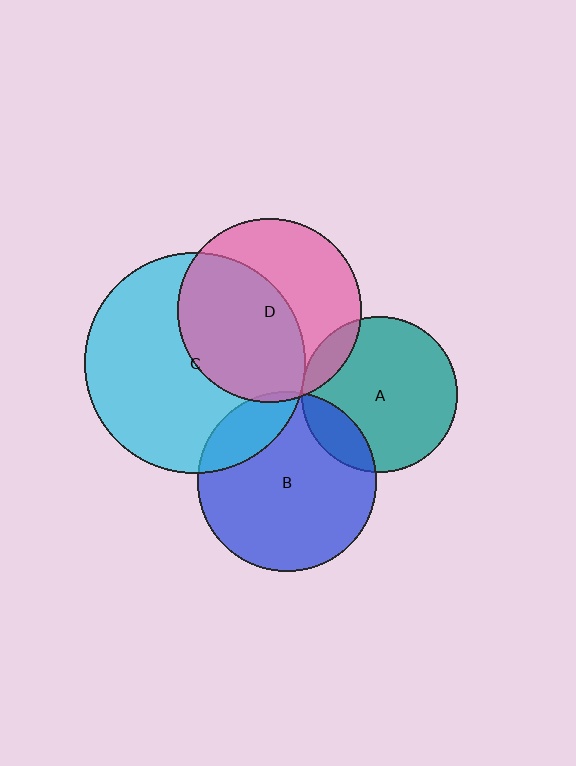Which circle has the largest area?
Circle C (cyan).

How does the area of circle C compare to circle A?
Approximately 2.0 times.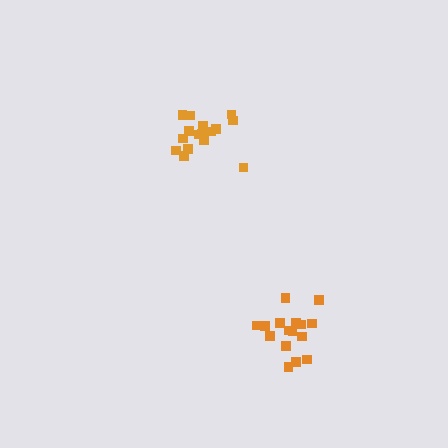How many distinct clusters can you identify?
There are 2 distinct clusters.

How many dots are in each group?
Group 1: 16 dots, Group 2: 16 dots (32 total).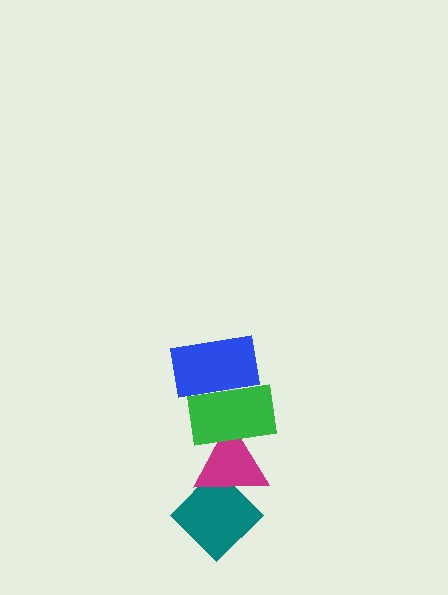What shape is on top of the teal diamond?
The magenta triangle is on top of the teal diamond.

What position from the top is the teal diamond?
The teal diamond is 4th from the top.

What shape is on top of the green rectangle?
The blue rectangle is on top of the green rectangle.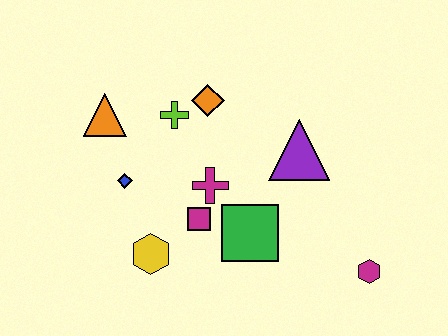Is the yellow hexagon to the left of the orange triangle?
No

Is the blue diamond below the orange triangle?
Yes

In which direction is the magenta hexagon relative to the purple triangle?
The magenta hexagon is below the purple triangle.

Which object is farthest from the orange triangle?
The magenta hexagon is farthest from the orange triangle.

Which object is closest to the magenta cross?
The magenta square is closest to the magenta cross.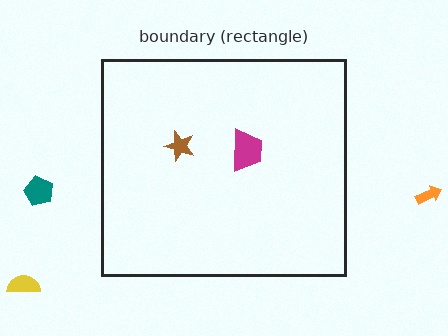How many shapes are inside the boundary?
2 inside, 3 outside.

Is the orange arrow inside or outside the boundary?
Outside.